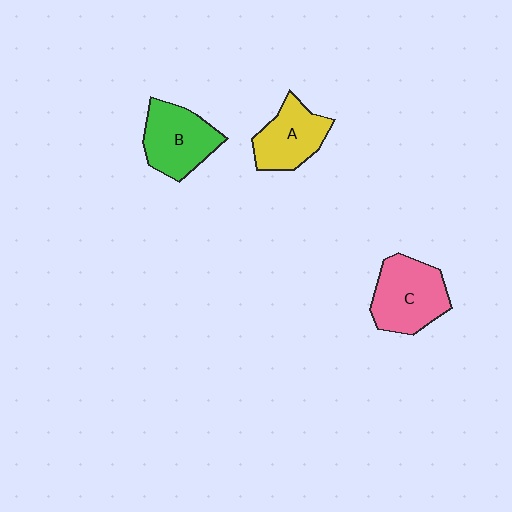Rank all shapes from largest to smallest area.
From largest to smallest: C (pink), B (green), A (yellow).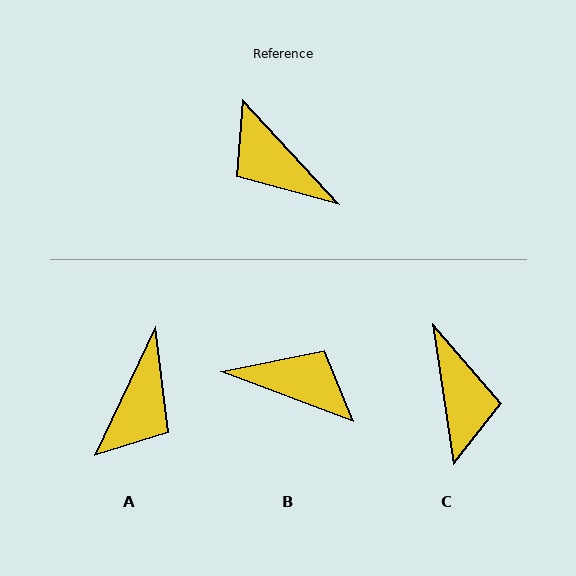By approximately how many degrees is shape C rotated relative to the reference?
Approximately 146 degrees counter-clockwise.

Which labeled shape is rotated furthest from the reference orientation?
B, about 153 degrees away.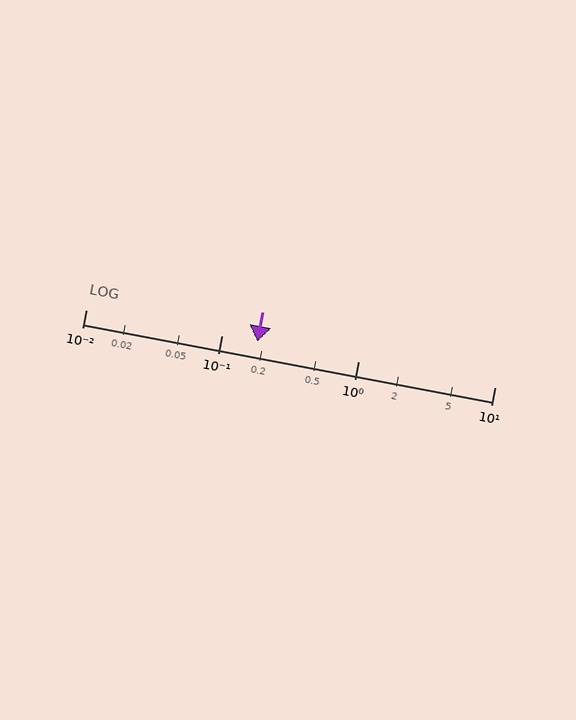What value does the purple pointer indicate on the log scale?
The pointer indicates approximately 0.18.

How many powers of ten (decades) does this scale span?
The scale spans 3 decades, from 0.01 to 10.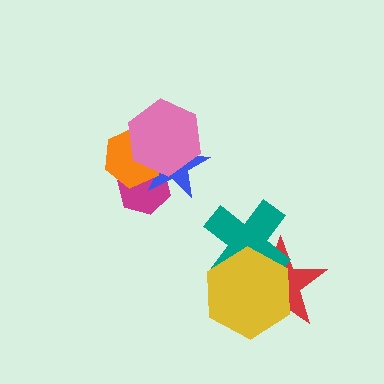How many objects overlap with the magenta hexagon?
3 objects overlap with the magenta hexagon.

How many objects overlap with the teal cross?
2 objects overlap with the teal cross.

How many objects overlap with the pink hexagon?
3 objects overlap with the pink hexagon.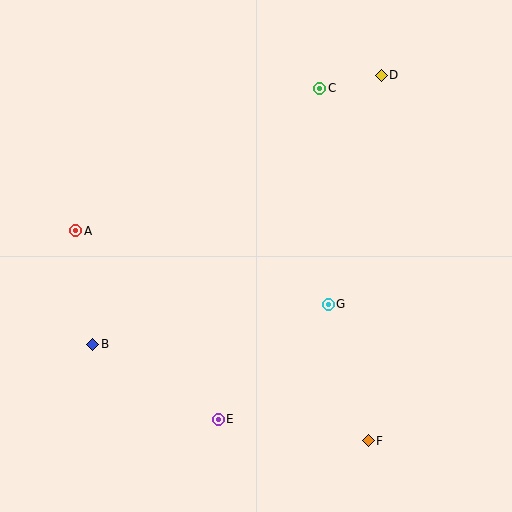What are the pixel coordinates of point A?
Point A is at (76, 231).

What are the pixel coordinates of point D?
Point D is at (381, 75).